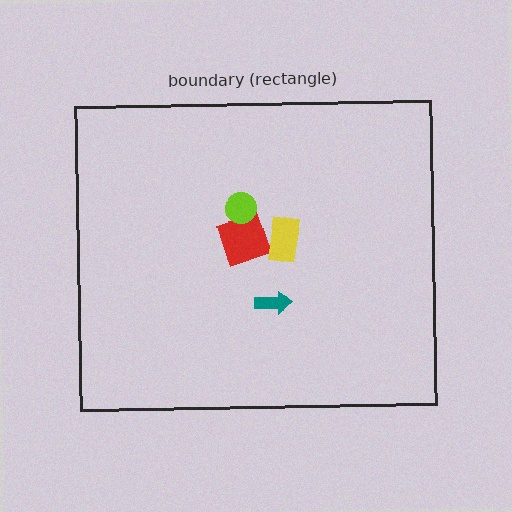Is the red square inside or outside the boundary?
Inside.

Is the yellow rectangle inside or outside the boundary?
Inside.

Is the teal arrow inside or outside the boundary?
Inside.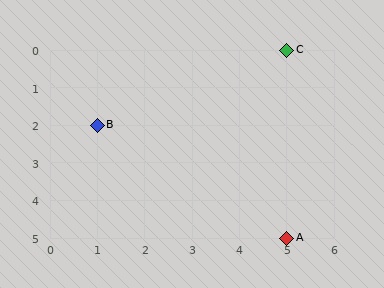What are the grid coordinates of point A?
Point A is at grid coordinates (5, 5).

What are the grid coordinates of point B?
Point B is at grid coordinates (1, 2).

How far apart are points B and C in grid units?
Points B and C are 4 columns and 2 rows apart (about 4.5 grid units diagonally).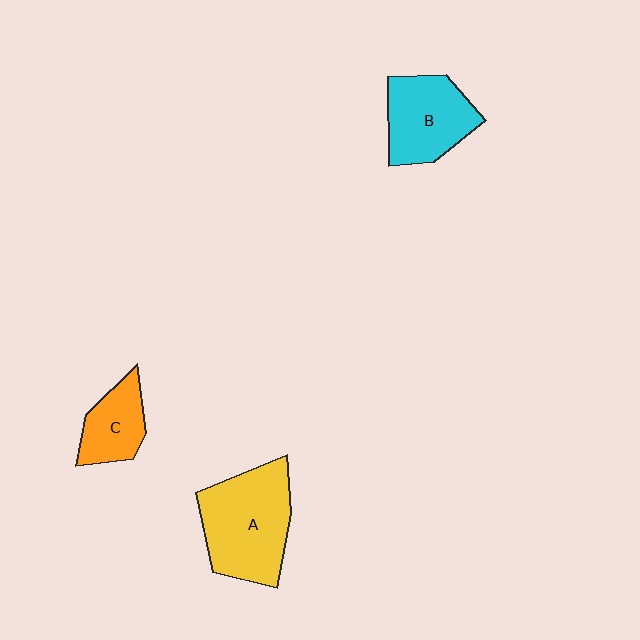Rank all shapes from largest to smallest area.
From largest to smallest: A (yellow), B (cyan), C (orange).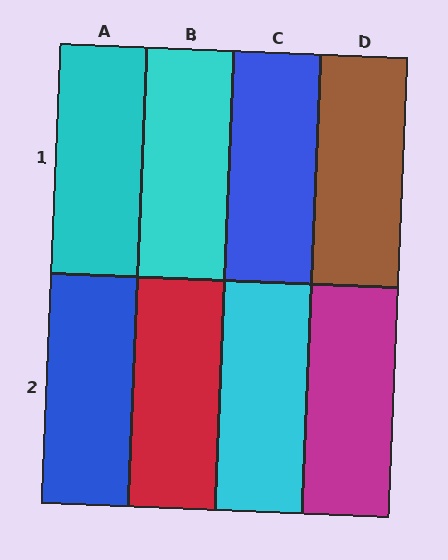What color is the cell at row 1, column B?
Cyan.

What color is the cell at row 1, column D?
Brown.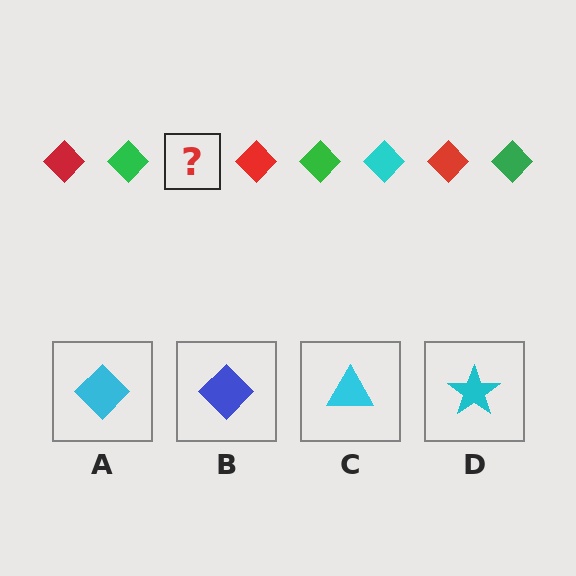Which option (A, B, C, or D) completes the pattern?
A.